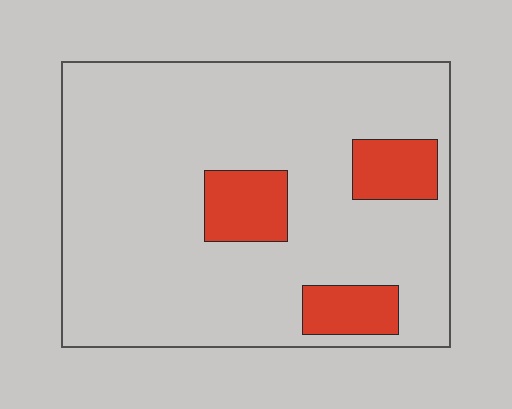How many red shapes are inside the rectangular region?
3.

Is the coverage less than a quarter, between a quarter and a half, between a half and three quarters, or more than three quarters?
Less than a quarter.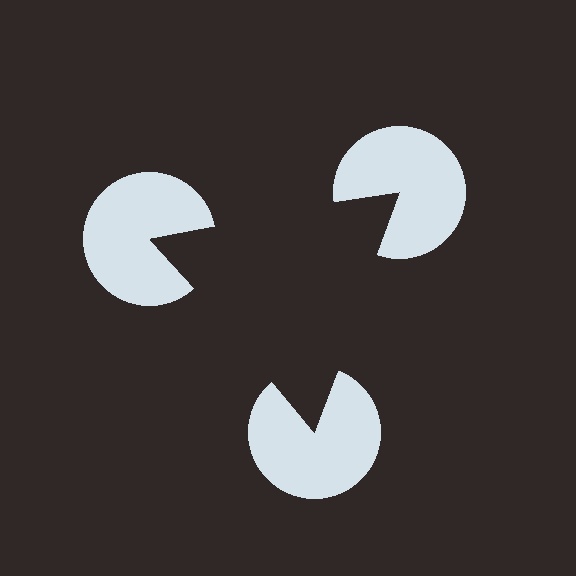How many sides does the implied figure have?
3 sides.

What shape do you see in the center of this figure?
An illusory triangle — its edges are inferred from the aligned wedge cuts in the pac-man discs, not physically drawn.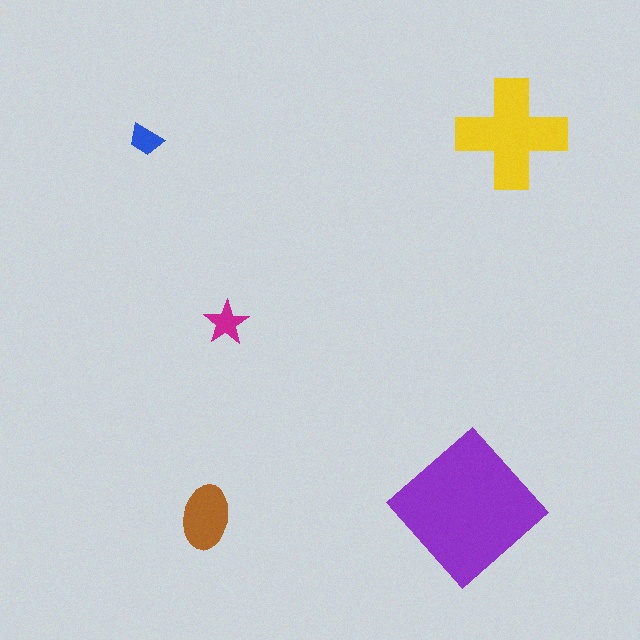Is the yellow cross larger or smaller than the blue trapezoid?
Larger.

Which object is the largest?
The purple diamond.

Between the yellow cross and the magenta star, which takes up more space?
The yellow cross.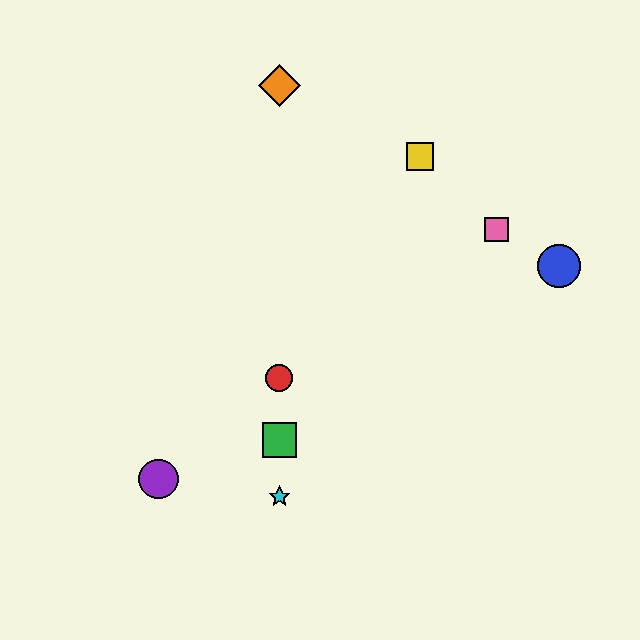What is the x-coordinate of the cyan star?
The cyan star is at x≈279.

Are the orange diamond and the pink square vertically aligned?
No, the orange diamond is at x≈279 and the pink square is at x≈497.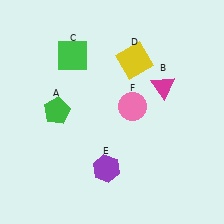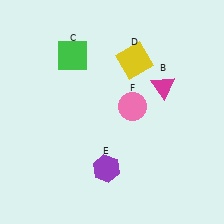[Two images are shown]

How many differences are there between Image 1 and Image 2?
There is 1 difference between the two images.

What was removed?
The green pentagon (A) was removed in Image 2.